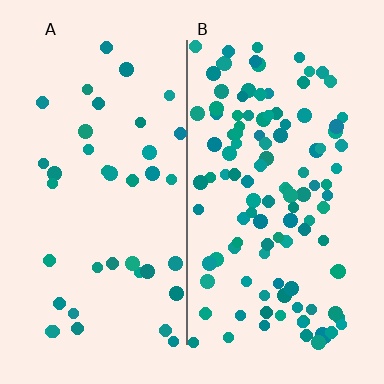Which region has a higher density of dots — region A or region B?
B (the right).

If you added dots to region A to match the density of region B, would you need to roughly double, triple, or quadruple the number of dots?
Approximately triple.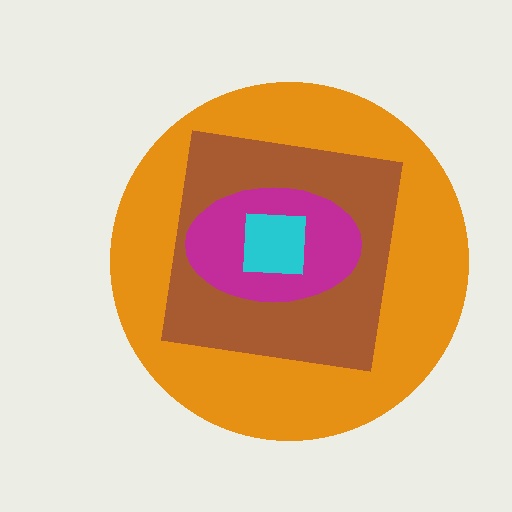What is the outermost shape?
The orange circle.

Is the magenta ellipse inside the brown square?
Yes.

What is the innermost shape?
The cyan square.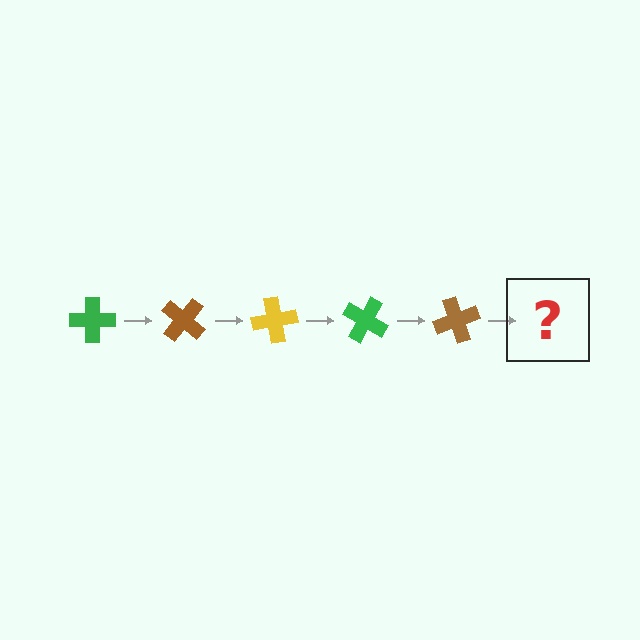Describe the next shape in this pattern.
It should be a yellow cross, rotated 200 degrees from the start.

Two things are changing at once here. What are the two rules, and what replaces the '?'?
The two rules are that it rotates 40 degrees each step and the color cycles through green, brown, and yellow. The '?' should be a yellow cross, rotated 200 degrees from the start.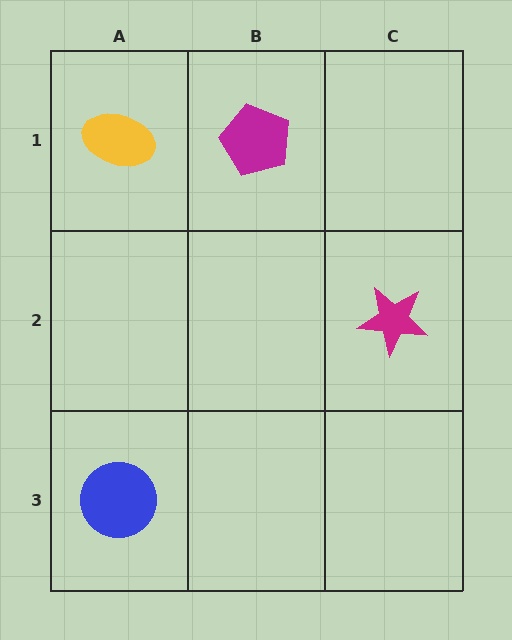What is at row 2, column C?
A magenta star.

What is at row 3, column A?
A blue circle.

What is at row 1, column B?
A magenta pentagon.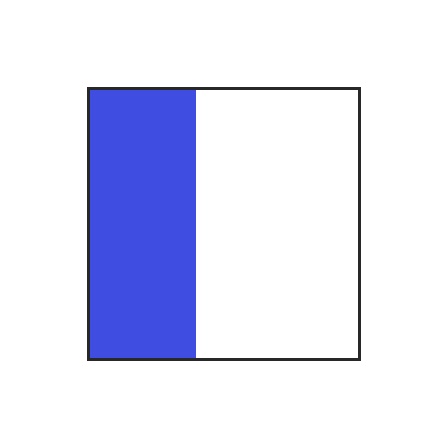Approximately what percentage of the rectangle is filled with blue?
Approximately 40%.